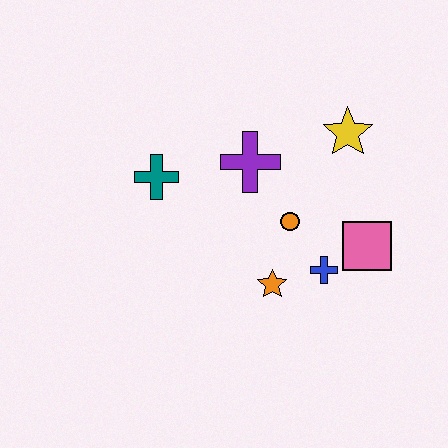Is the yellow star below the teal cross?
No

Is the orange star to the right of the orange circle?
No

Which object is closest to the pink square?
The blue cross is closest to the pink square.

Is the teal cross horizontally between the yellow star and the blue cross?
No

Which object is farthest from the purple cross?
The pink square is farthest from the purple cross.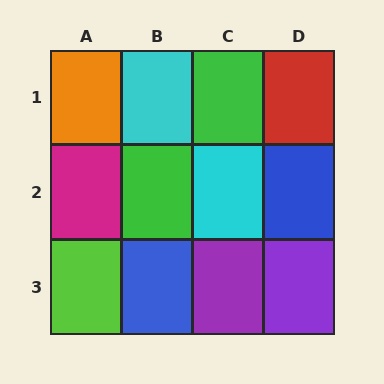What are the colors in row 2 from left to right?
Magenta, green, cyan, blue.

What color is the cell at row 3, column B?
Blue.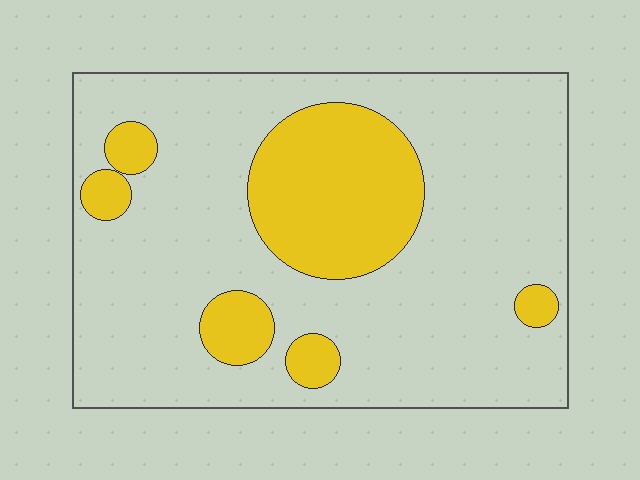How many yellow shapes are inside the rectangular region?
6.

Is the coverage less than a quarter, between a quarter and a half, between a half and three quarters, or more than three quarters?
Less than a quarter.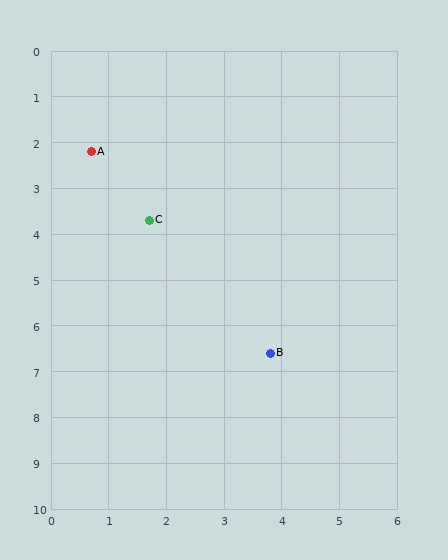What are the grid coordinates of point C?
Point C is at approximately (1.7, 3.7).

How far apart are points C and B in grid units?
Points C and B are about 3.6 grid units apart.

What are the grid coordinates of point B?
Point B is at approximately (3.8, 6.6).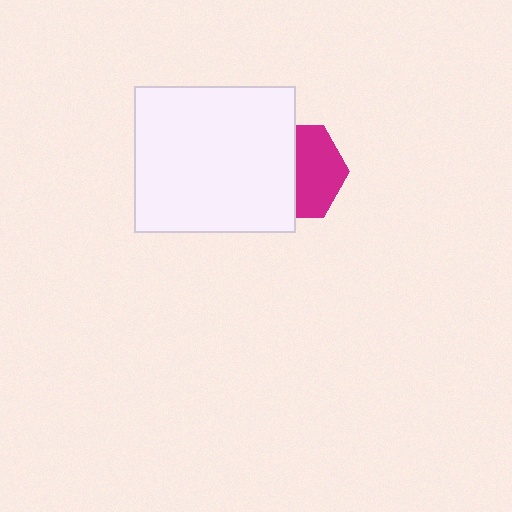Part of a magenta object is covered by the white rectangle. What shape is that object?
It is a hexagon.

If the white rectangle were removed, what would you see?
You would see the complete magenta hexagon.